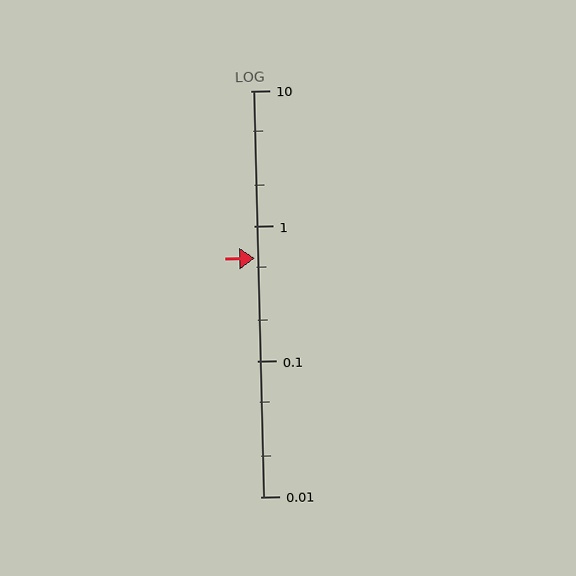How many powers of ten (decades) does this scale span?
The scale spans 3 decades, from 0.01 to 10.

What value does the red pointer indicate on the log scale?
The pointer indicates approximately 0.58.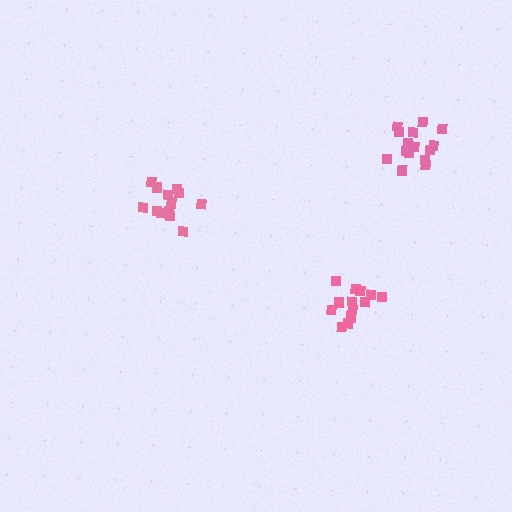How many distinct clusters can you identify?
There are 3 distinct clusters.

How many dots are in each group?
Group 1: 13 dots, Group 2: 15 dots, Group 3: 15 dots (43 total).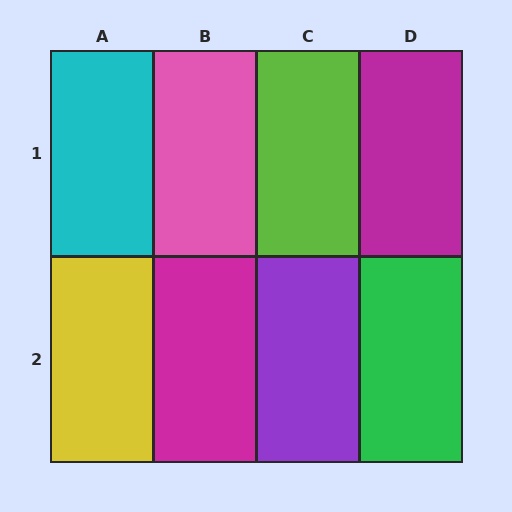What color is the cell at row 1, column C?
Lime.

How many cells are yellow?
1 cell is yellow.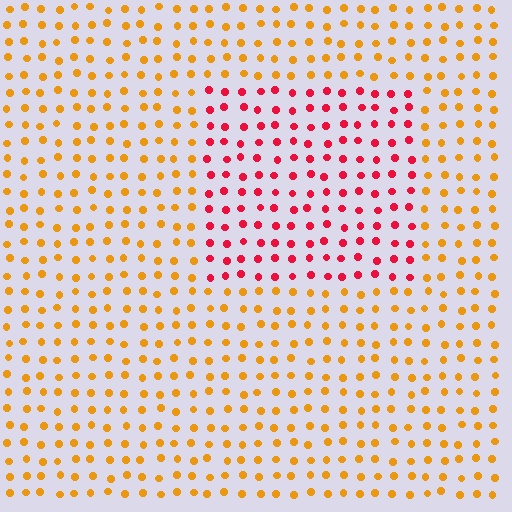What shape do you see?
I see a rectangle.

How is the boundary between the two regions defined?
The boundary is defined purely by a slight shift in hue (about 50 degrees). Spacing, size, and orientation are identical on both sides.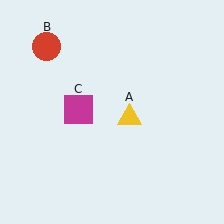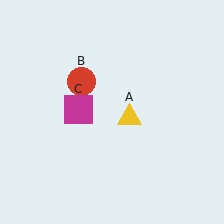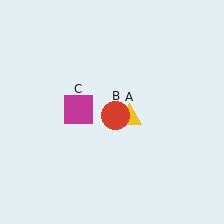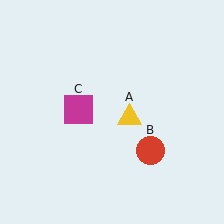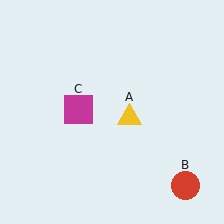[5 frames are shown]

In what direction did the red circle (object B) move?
The red circle (object B) moved down and to the right.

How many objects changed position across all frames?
1 object changed position: red circle (object B).